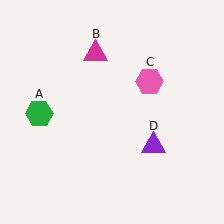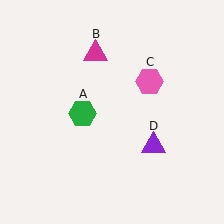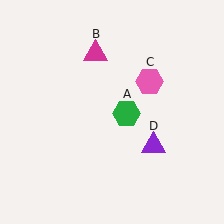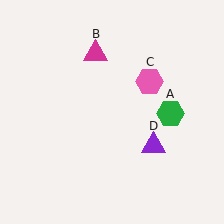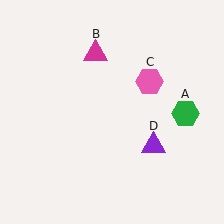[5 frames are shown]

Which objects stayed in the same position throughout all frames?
Magenta triangle (object B) and pink hexagon (object C) and purple triangle (object D) remained stationary.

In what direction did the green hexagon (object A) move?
The green hexagon (object A) moved right.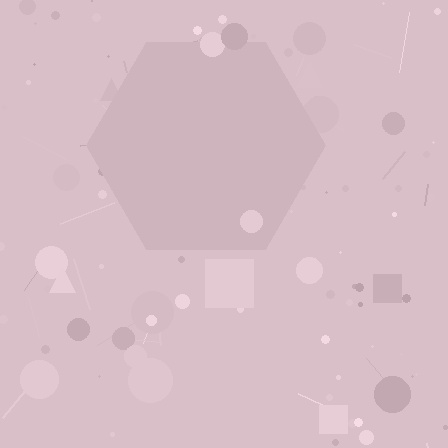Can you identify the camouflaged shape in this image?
The camouflaged shape is a hexagon.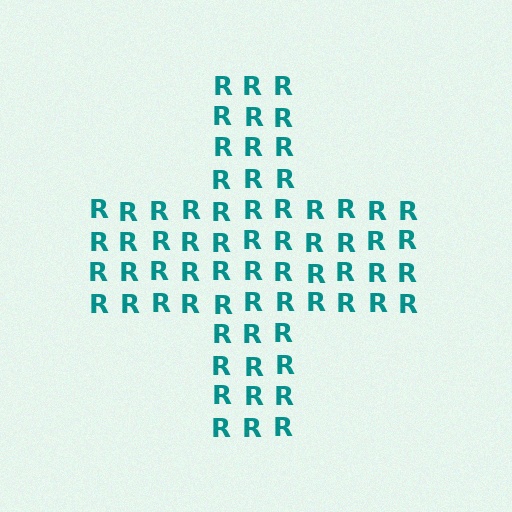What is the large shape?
The large shape is a cross.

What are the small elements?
The small elements are letter R's.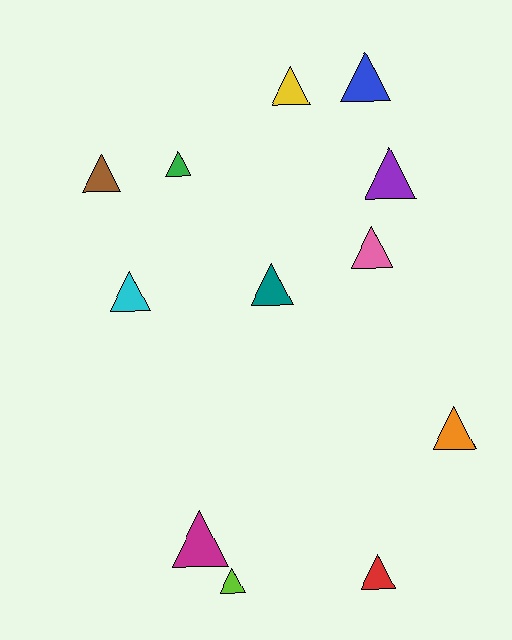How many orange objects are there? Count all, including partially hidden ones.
There is 1 orange object.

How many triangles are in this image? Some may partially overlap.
There are 12 triangles.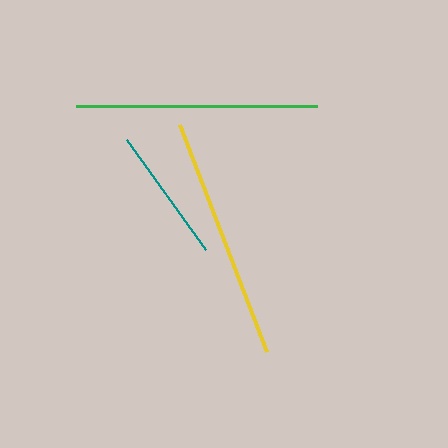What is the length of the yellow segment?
The yellow segment is approximately 243 pixels long.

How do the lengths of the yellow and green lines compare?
The yellow and green lines are approximately the same length.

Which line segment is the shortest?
The teal line is the shortest at approximately 135 pixels.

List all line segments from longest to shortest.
From longest to shortest: yellow, green, teal.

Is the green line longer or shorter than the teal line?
The green line is longer than the teal line.